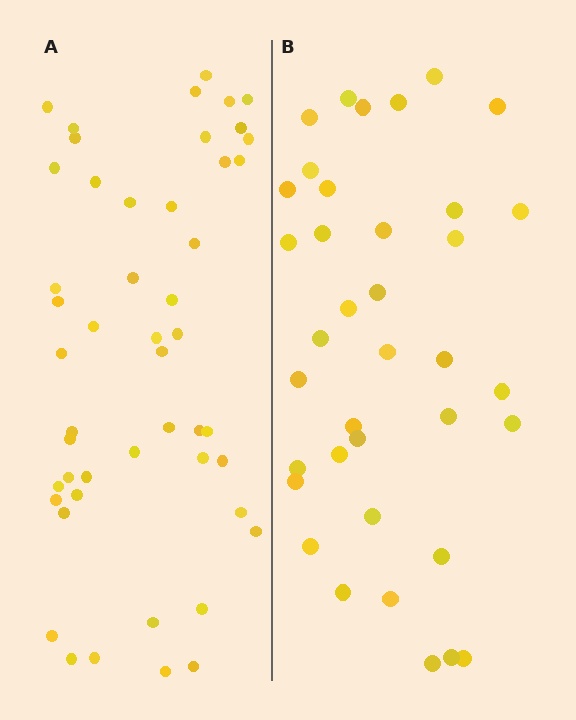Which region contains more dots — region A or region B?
Region A (the left region) has more dots.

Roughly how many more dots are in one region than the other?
Region A has roughly 12 or so more dots than region B.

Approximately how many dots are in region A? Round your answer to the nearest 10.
About 50 dots. (The exact count is 49, which rounds to 50.)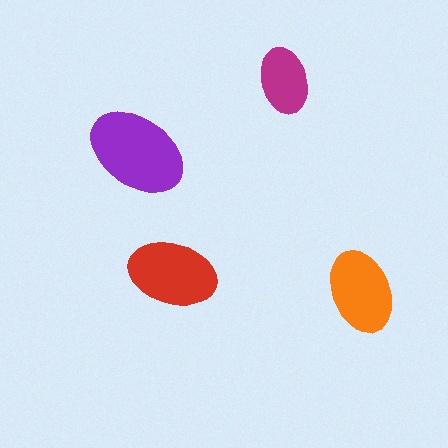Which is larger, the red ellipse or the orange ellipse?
The red one.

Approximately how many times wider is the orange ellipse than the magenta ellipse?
About 1.5 times wider.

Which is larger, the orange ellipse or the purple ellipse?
The purple one.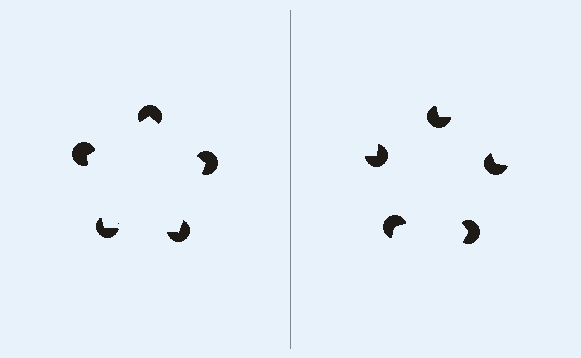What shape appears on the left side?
An illusory pentagon.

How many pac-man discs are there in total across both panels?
10 — 5 on each side.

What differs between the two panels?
The pac-man discs are positioned identically on both sides; only the wedge orientations differ. On the left they align to a pentagon; on the right they are misaligned.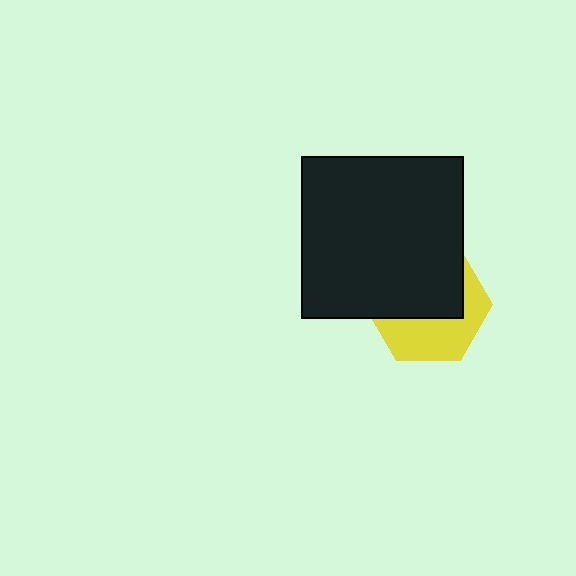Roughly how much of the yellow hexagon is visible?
A small part of it is visible (roughly 44%).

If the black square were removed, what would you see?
You would see the complete yellow hexagon.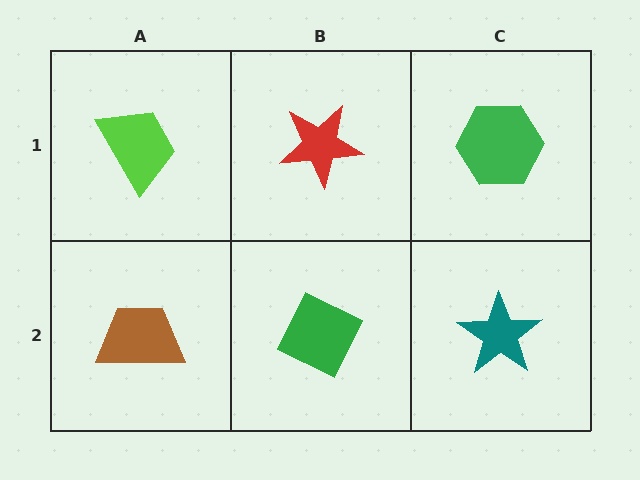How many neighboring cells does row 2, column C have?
2.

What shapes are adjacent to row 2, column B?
A red star (row 1, column B), a brown trapezoid (row 2, column A), a teal star (row 2, column C).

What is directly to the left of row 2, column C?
A green diamond.